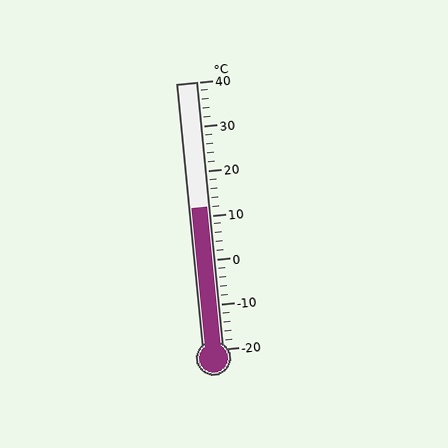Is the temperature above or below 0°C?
The temperature is above 0°C.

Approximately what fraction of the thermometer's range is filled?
The thermometer is filled to approximately 55% of its range.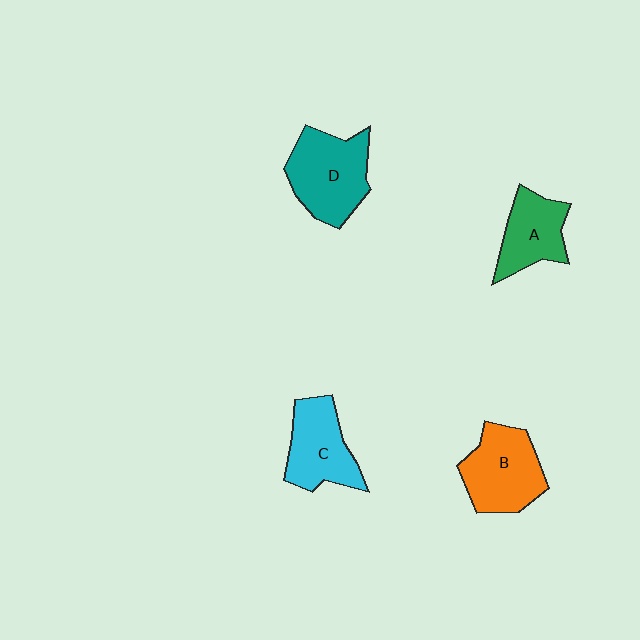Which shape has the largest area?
Shape D (teal).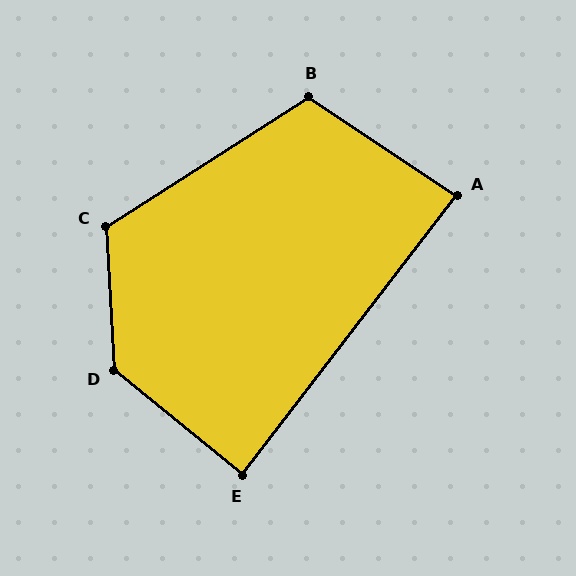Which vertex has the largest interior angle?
D, at approximately 133 degrees.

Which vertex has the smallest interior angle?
A, at approximately 86 degrees.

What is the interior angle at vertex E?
Approximately 88 degrees (approximately right).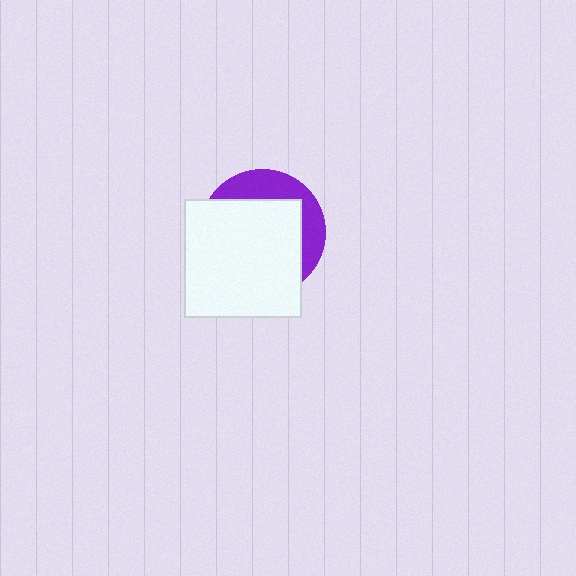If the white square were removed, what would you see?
You would see the complete purple circle.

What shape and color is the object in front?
The object in front is a white square.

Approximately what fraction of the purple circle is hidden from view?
Roughly 69% of the purple circle is hidden behind the white square.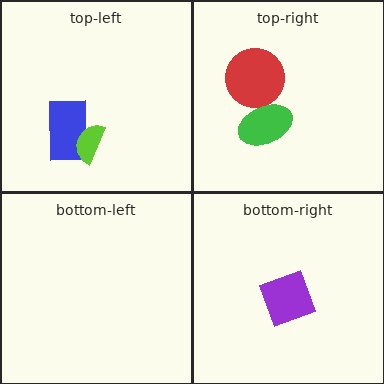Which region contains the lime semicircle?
The top-left region.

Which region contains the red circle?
The top-right region.